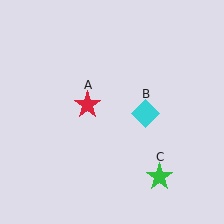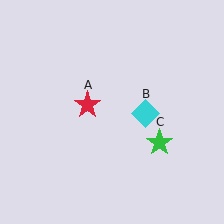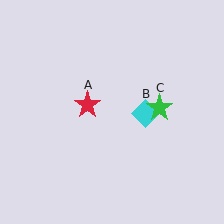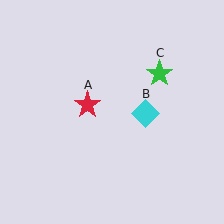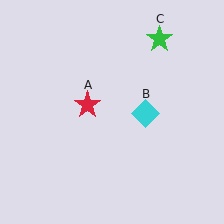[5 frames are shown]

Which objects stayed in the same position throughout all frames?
Red star (object A) and cyan diamond (object B) remained stationary.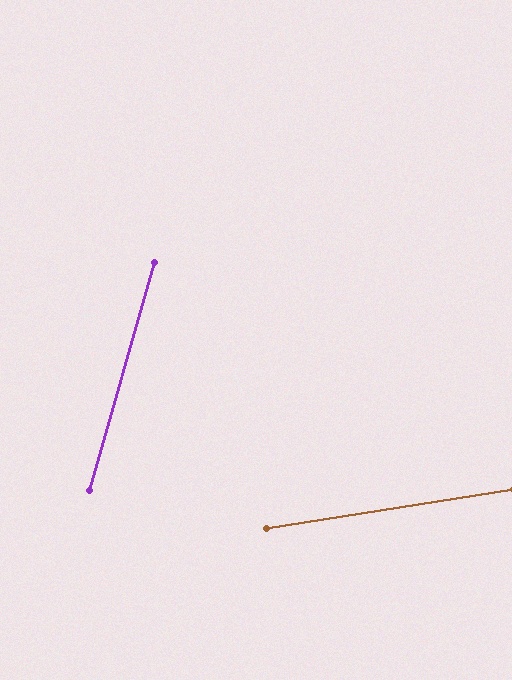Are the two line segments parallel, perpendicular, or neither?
Neither parallel nor perpendicular — they differ by about 65°.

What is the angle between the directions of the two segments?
Approximately 65 degrees.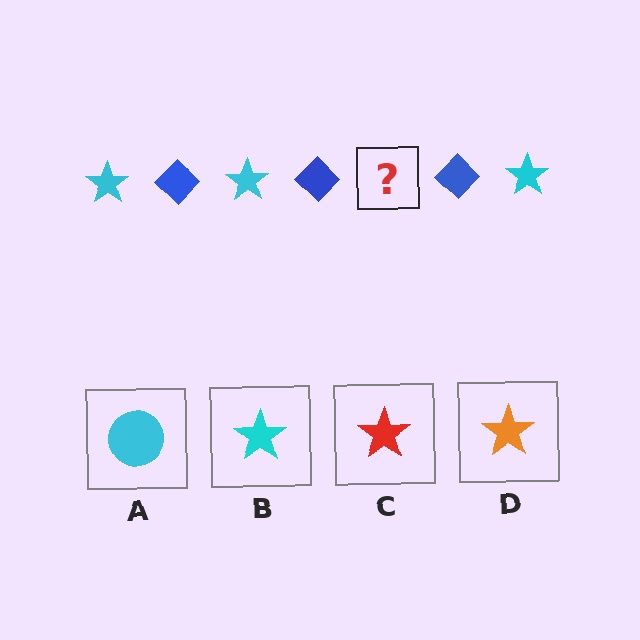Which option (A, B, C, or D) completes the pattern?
B.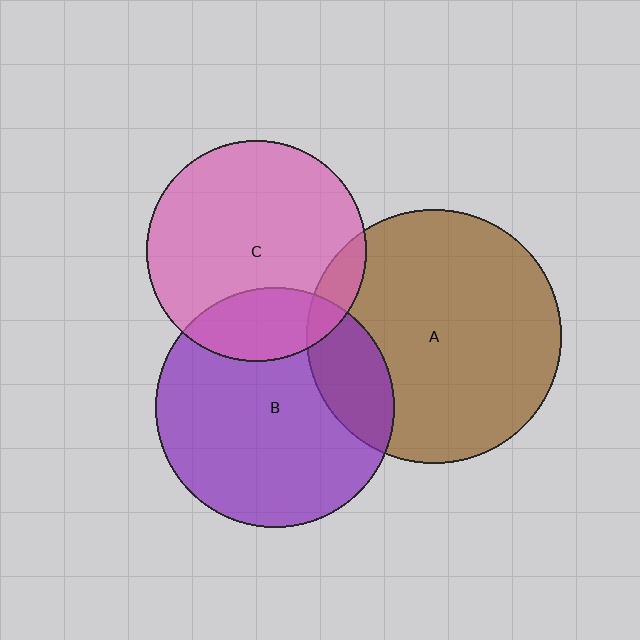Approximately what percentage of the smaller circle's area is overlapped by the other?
Approximately 20%.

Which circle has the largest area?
Circle A (brown).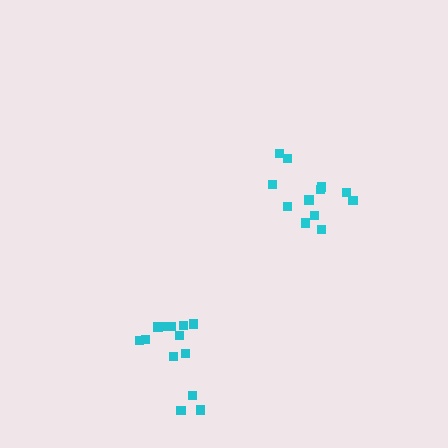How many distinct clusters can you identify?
There are 2 distinct clusters.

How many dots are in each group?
Group 1: 13 dots, Group 2: 12 dots (25 total).